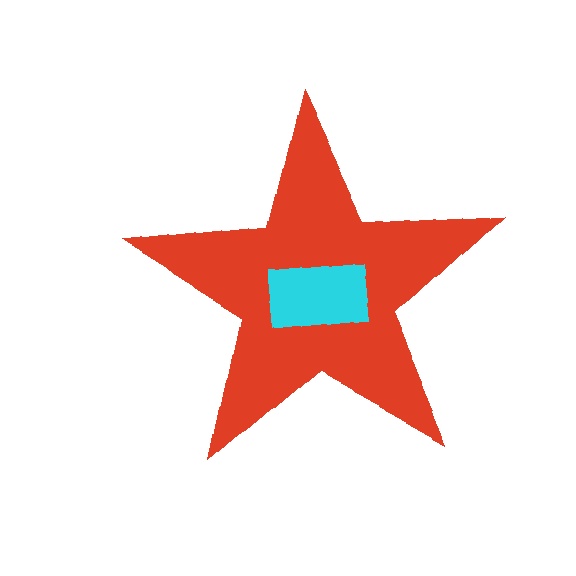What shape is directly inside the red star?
The cyan rectangle.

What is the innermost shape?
The cyan rectangle.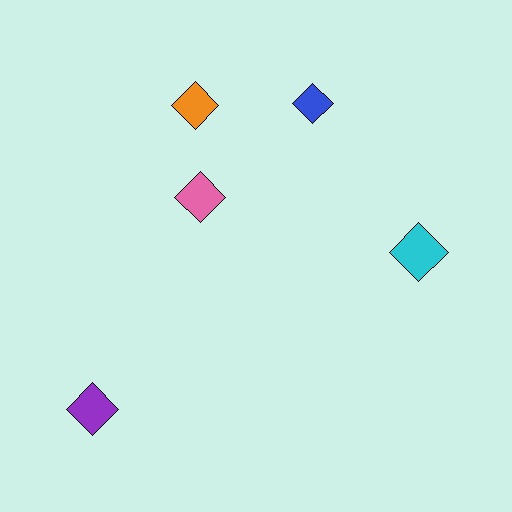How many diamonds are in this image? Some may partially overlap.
There are 5 diamonds.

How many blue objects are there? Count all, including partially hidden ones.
There is 1 blue object.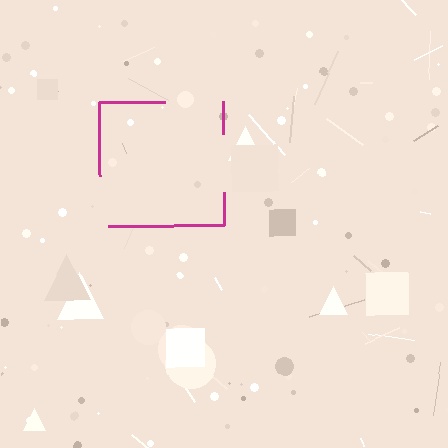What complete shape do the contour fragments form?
The contour fragments form a square.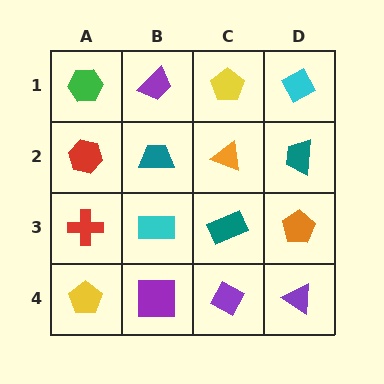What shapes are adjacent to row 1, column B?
A teal trapezoid (row 2, column B), a green hexagon (row 1, column A), a yellow pentagon (row 1, column C).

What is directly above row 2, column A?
A green hexagon.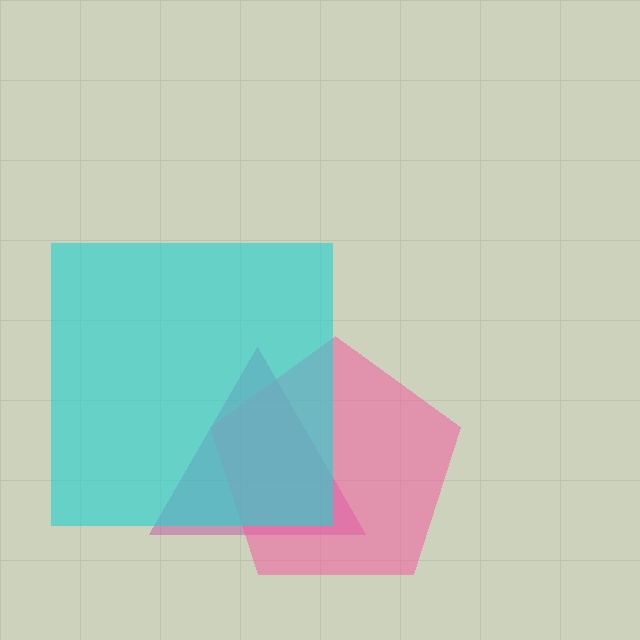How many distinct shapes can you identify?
There are 3 distinct shapes: a magenta triangle, a pink pentagon, a cyan square.